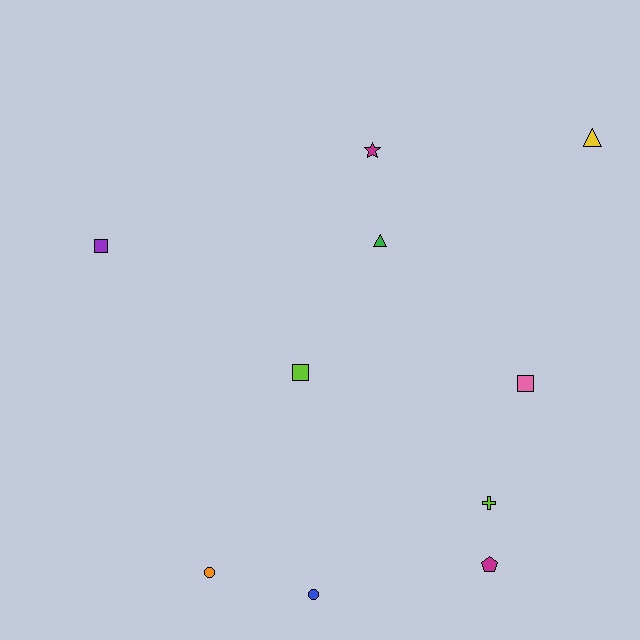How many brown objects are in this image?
There are no brown objects.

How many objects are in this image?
There are 10 objects.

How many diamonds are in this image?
There are no diamonds.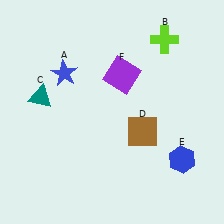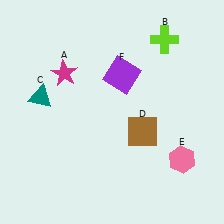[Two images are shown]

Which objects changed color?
A changed from blue to magenta. E changed from blue to pink.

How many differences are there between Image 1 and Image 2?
There are 2 differences between the two images.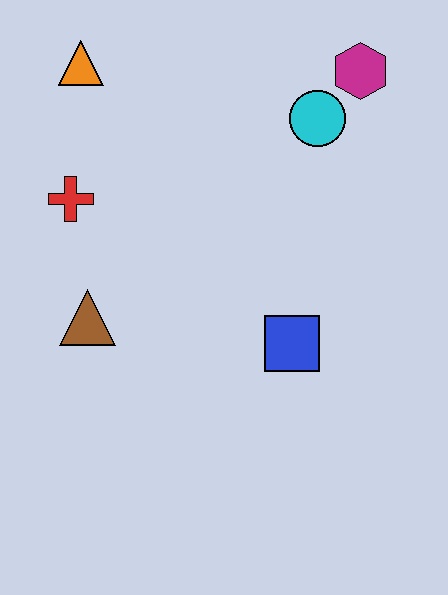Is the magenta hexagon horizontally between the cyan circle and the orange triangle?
No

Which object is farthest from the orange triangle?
The blue square is farthest from the orange triangle.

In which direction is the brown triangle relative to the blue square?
The brown triangle is to the left of the blue square.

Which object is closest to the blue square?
The brown triangle is closest to the blue square.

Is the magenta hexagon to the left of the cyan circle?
No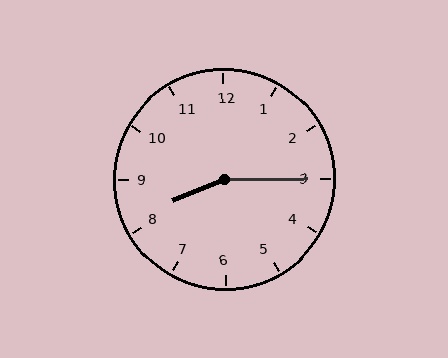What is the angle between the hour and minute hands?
Approximately 158 degrees.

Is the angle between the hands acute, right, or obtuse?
It is obtuse.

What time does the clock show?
8:15.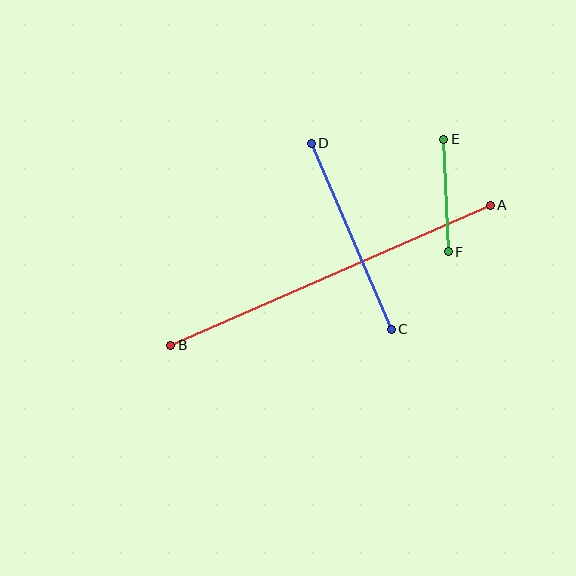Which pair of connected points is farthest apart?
Points A and B are farthest apart.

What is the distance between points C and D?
The distance is approximately 203 pixels.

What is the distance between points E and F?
The distance is approximately 113 pixels.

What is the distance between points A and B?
The distance is approximately 349 pixels.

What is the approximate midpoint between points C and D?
The midpoint is at approximately (351, 236) pixels.